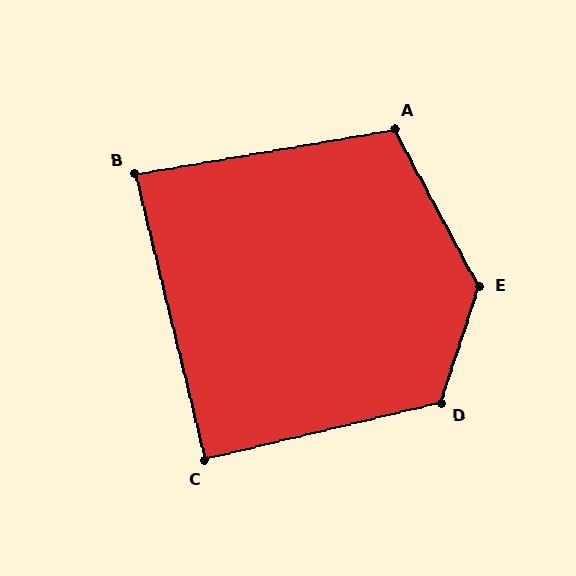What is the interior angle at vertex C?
Approximately 90 degrees (approximately right).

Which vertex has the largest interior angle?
E, at approximately 133 degrees.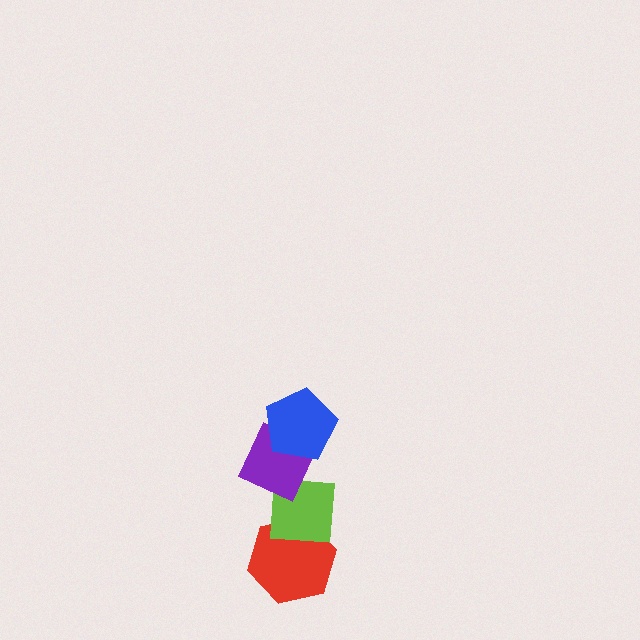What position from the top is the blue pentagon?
The blue pentagon is 1st from the top.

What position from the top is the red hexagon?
The red hexagon is 4th from the top.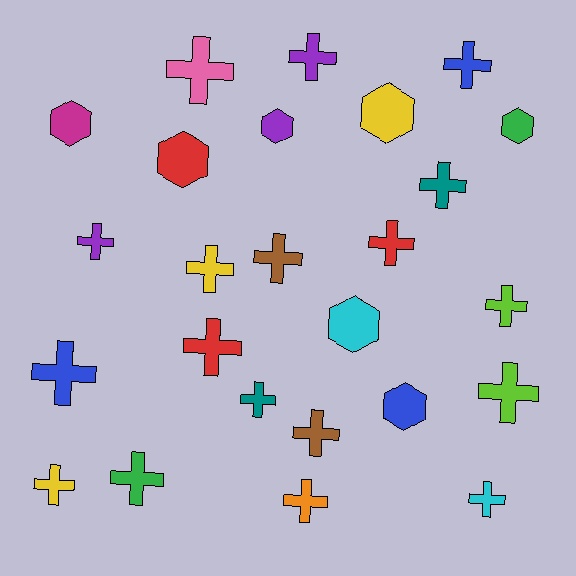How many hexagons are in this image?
There are 7 hexagons.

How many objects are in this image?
There are 25 objects.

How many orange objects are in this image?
There is 1 orange object.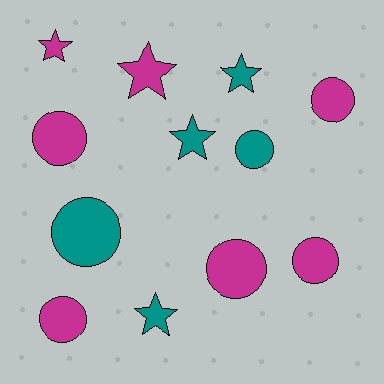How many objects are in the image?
There are 12 objects.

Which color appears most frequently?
Magenta, with 7 objects.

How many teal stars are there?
There are 3 teal stars.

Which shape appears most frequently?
Circle, with 7 objects.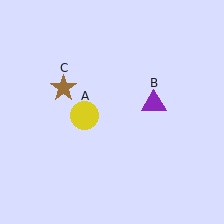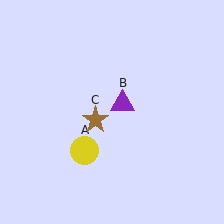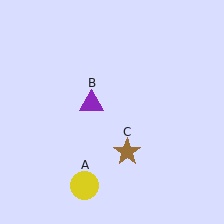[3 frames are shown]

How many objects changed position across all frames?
3 objects changed position: yellow circle (object A), purple triangle (object B), brown star (object C).